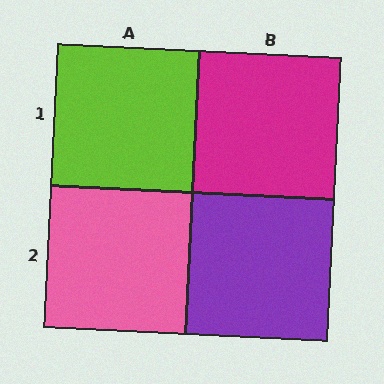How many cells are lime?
1 cell is lime.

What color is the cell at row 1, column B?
Magenta.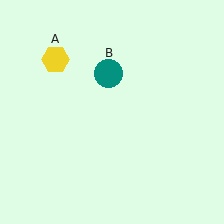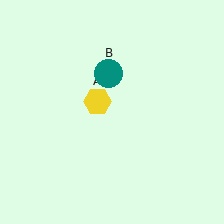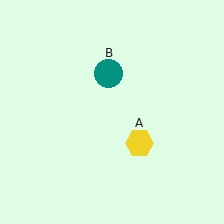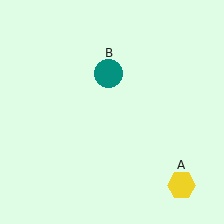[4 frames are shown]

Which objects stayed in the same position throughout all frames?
Teal circle (object B) remained stationary.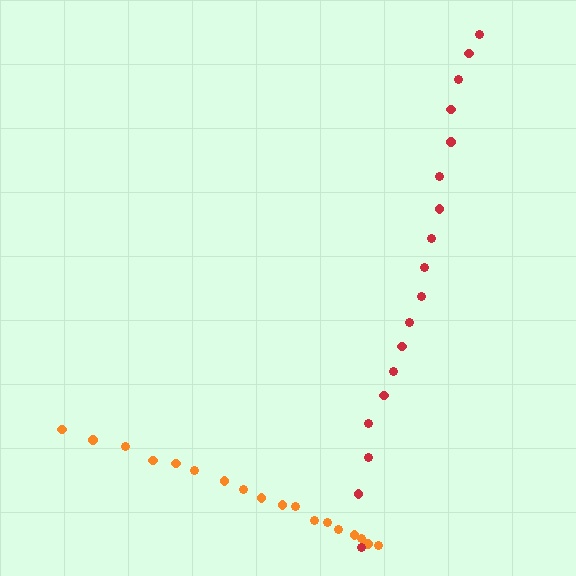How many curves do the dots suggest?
There are 2 distinct paths.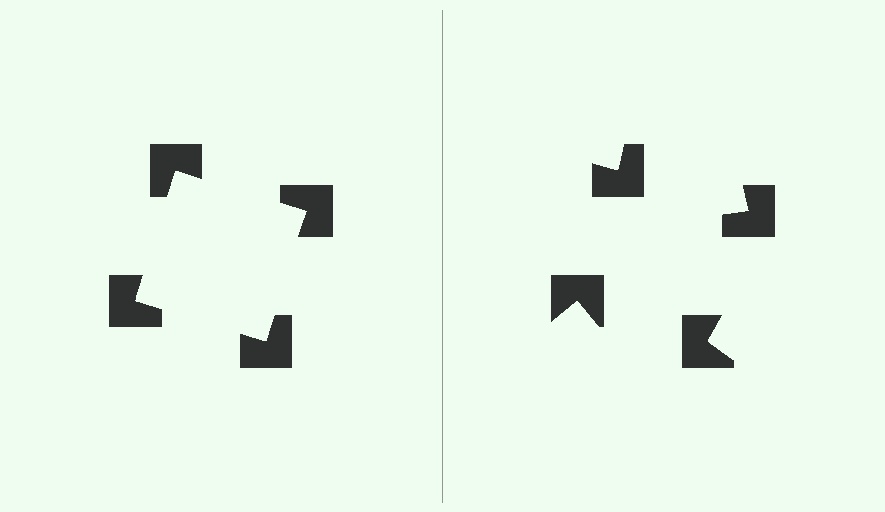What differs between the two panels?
The notched squares are positioned identically on both sides; only the wedge orientations differ. On the left they align to a square; on the right they are misaligned.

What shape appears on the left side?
An illusory square.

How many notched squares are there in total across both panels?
8 — 4 on each side.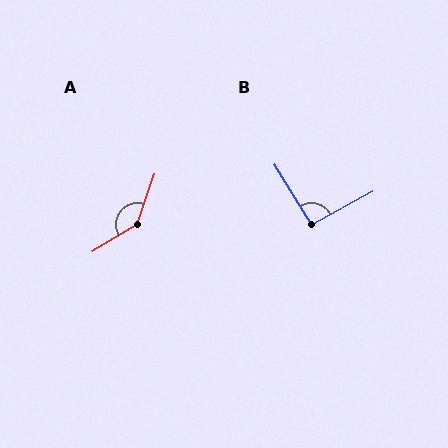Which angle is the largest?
A, at approximately 141 degrees.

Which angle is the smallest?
B, at approximately 93 degrees.